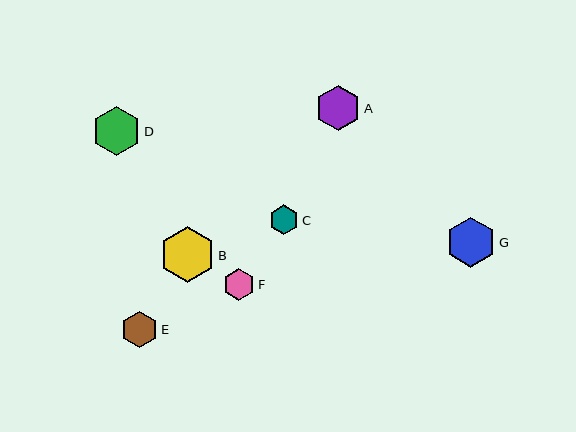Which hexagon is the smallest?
Hexagon C is the smallest with a size of approximately 30 pixels.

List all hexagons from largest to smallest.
From largest to smallest: B, G, D, A, E, F, C.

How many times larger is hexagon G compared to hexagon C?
Hexagon G is approximately 1.7 times the size of hexagon C.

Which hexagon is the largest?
Hexagon B is the largest with a size of approximately 56 pixels.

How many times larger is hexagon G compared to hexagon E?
Hexagon G is approximately 1.4 times the size of hexagon E.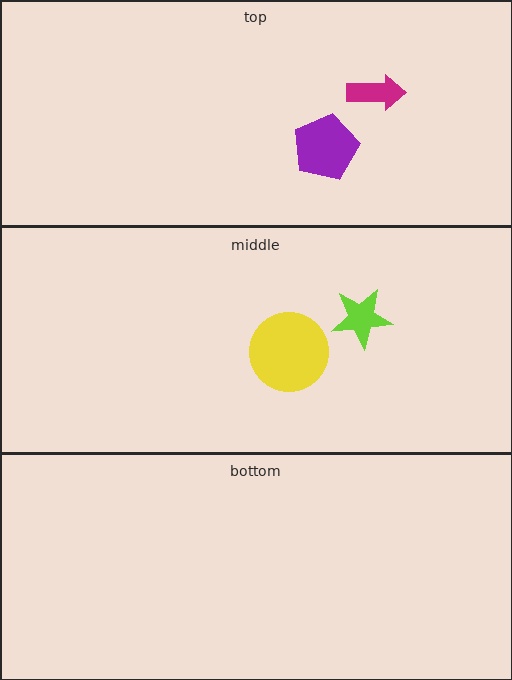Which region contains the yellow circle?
The middle region.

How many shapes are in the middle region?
2.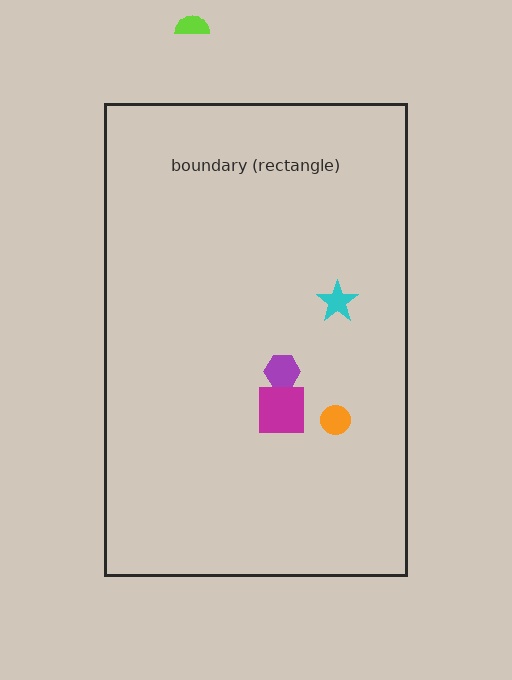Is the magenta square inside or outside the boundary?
Inside.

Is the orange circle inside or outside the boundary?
Inside.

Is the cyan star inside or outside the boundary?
Inside.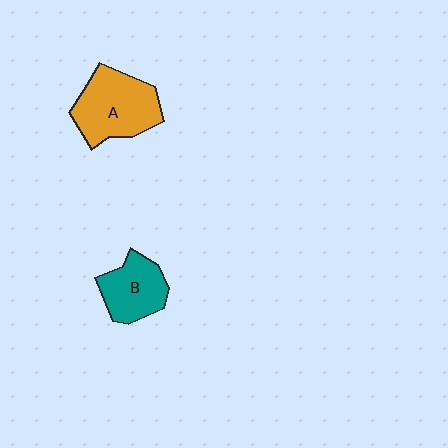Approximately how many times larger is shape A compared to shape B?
Approximately 1.4 times.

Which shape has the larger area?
Shape A (orange).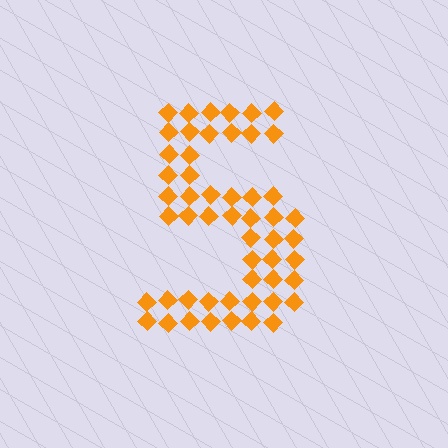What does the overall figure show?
The overall figure shows the digit 5.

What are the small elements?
The small elements are diamonds.